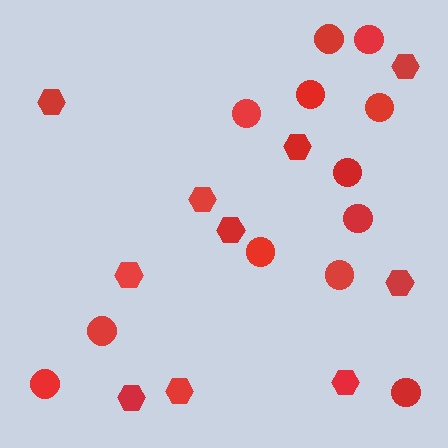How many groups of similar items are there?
There are 2 groups: one group of circles (12) and one group of hexagons (10).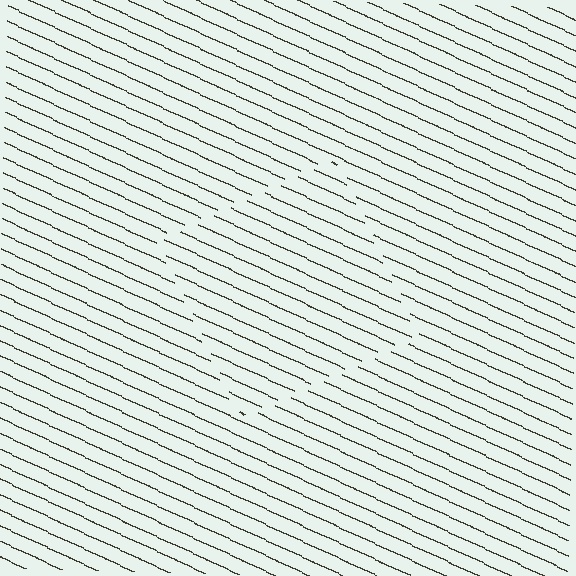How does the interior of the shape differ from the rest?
The interior of the shape contains the same grating, shifted by half a period — the contour is defined by the phase discontinuity where line-ends from the inner and outer gratings abut.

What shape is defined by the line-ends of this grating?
An illusory square. The interior of the shape contains the same grating, shifted by half a period — the contour is defined by the phase discontinuity where line-ends from the inner and outer gratings abut.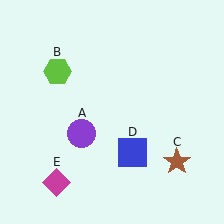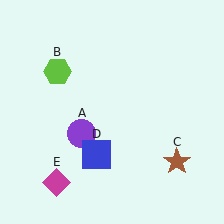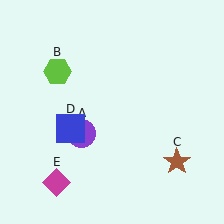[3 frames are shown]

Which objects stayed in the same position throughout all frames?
Purple circle (object A) and lime hexagon (object B) and brown star (object C) and magenta diamond (object E) remained stationary.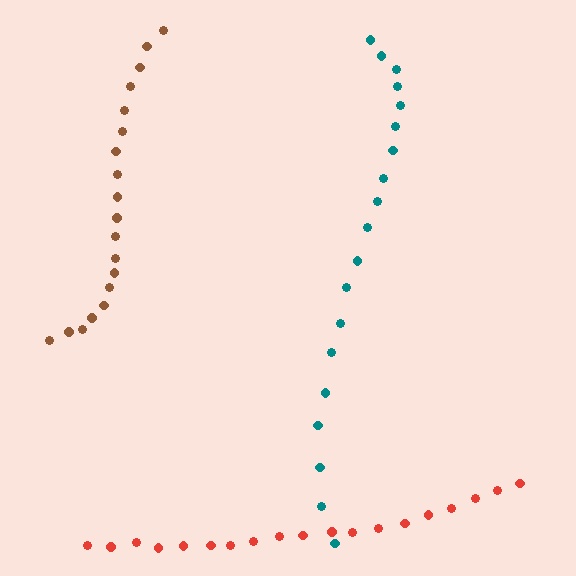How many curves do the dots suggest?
There are 3 distinct paths.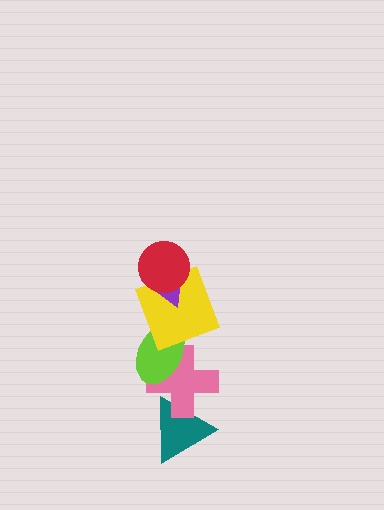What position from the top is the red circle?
The red circle is 1st from the top.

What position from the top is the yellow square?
The yellow square is 3rd from the top.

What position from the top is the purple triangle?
The purple triangle is 2nd from the top.